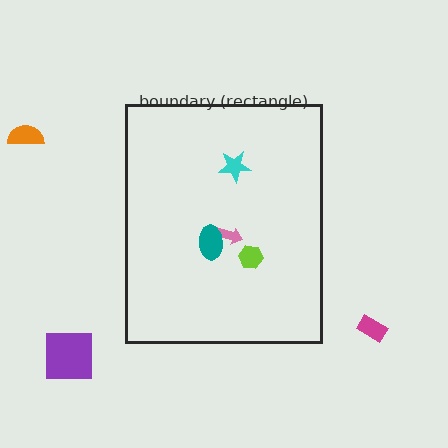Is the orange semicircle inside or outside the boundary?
Outside.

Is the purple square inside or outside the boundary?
Outside.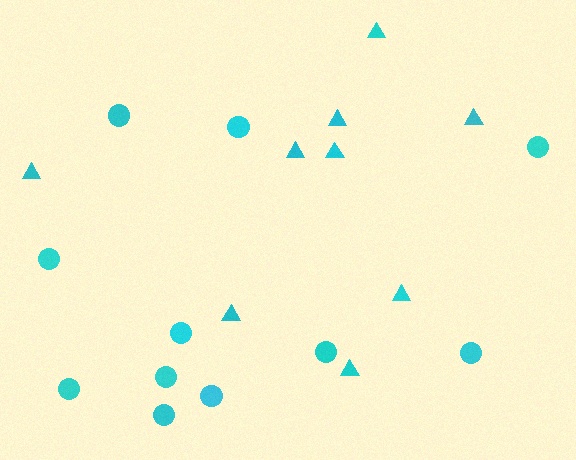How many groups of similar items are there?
There are 2 groups: one group of triangles (9) and one group of circles (11).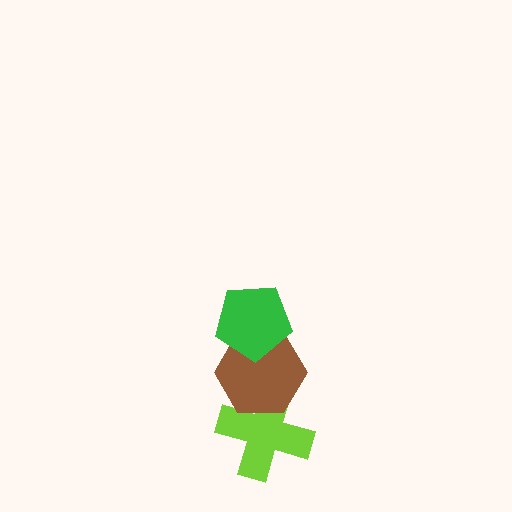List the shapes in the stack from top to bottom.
From top to bottom: the green pentagon, the brown hexagon, the lime cross.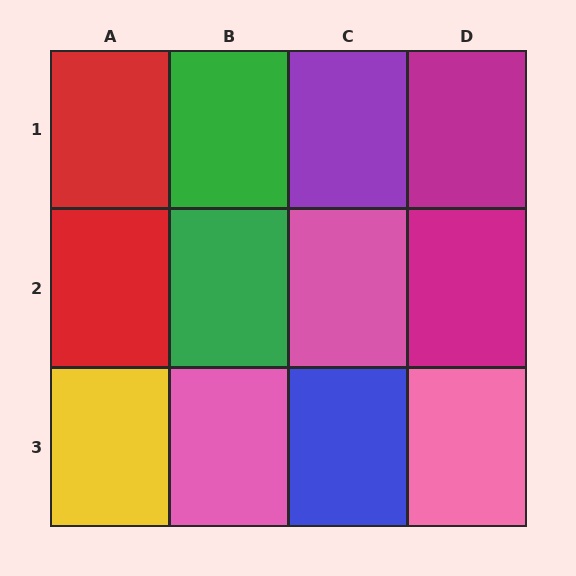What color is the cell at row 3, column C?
Blue.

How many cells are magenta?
2 cells are magenta.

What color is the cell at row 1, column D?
Magenta.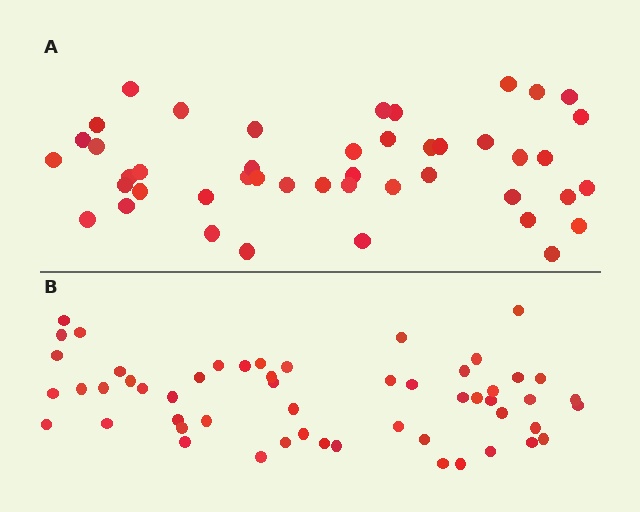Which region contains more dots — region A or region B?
Region B (the bottom region) has more dots.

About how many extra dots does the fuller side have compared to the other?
Region B has roughly 8 or so more dots than region A.